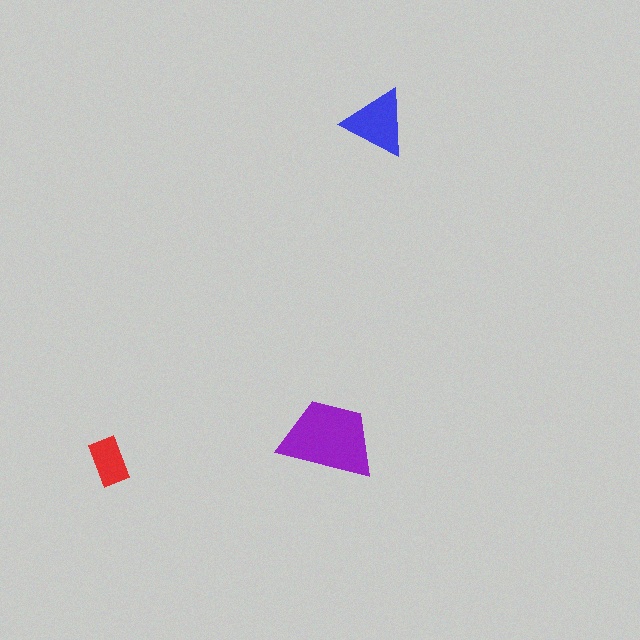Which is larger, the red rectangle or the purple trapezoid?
The purple trapezoid.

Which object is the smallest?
The red rectangle.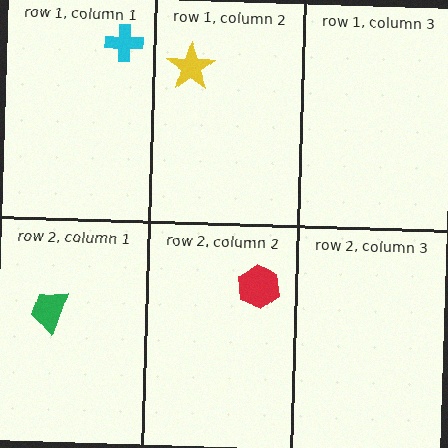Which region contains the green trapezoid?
The row 2, column 1 region.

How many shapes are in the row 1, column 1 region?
1.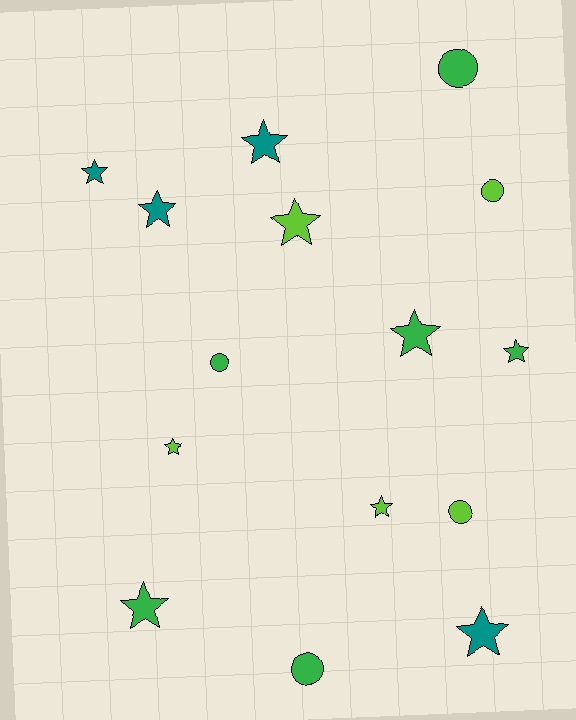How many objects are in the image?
There are 15 objects.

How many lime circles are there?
There are 2 lime circles.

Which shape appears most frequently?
Star, with 10 objects.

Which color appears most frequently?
Green, with 6 objects.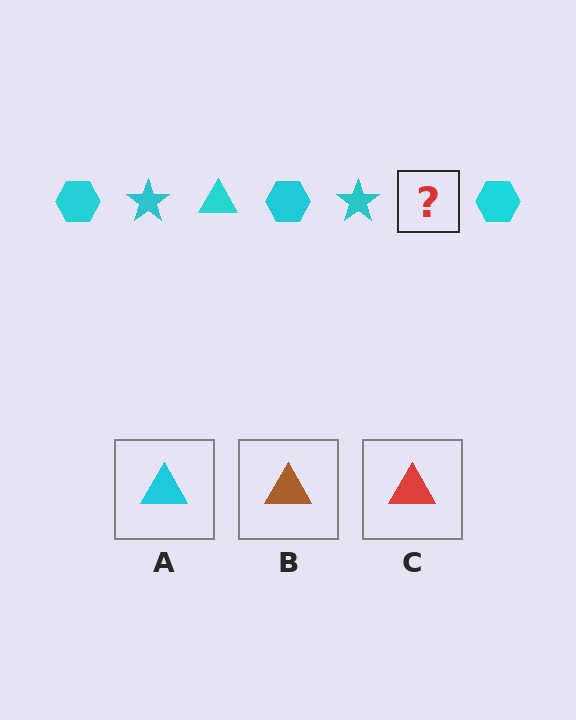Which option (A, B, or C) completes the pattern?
A.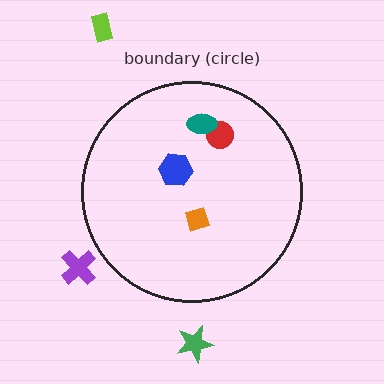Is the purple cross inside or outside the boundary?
Outside.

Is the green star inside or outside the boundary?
Outside.